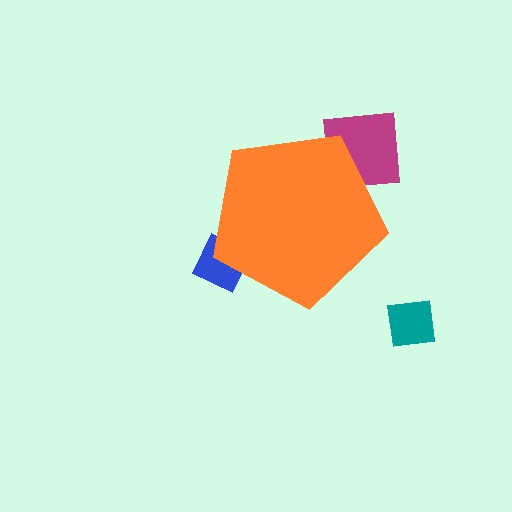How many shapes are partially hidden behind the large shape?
2 shapes are partially hidden.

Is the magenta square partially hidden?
Yes, the magenta square is partially hidden behind the orange pentagon.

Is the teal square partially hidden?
No, the teal square is fully visible.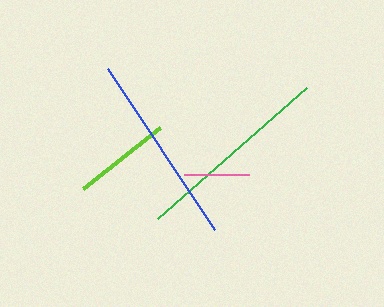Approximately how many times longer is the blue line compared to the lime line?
The blue line is approximately 2.0 times the length of the lime line.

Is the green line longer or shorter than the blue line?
The green line is longer than the blue line.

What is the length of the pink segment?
The pink segment is approximately 65 pixels long.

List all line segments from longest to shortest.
From longest to shortest: green, blue, lime, pink.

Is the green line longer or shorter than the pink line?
The green line is longer than the pink line.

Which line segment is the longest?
The green line is the longest at approximately 198 pixels.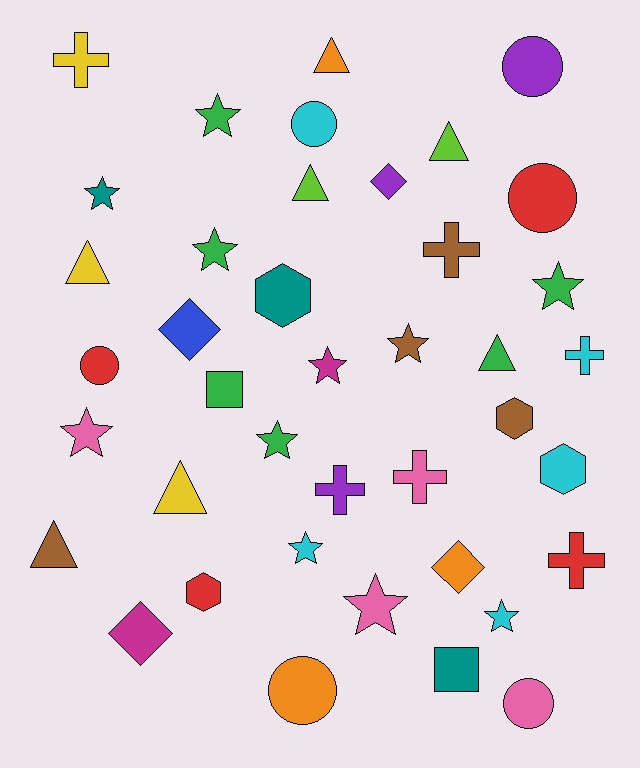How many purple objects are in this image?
There are 3 purple objects.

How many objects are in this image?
There are 40 objects.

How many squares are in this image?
There are 2 squares.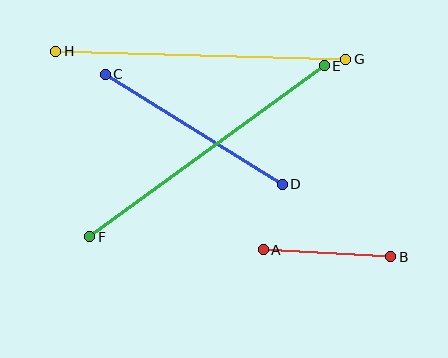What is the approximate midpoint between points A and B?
The midpoint is at approximately (327, 253) pixels.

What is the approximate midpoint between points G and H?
The midpoint is at approximately (201, 55) pixels.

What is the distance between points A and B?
The distance is approximately 128 pixels.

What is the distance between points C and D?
The distance is approximately 208 pixels.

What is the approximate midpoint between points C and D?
The midpoint is at approximately (194, 129) pixels.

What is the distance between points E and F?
The distance is approximately 291 pixels.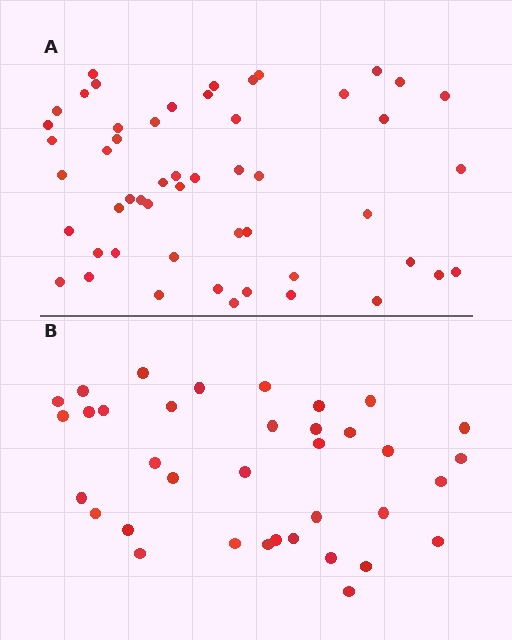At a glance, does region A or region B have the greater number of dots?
Region A (the top region) has more dots.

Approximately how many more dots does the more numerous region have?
Region A has approximately 15 more dots than region B.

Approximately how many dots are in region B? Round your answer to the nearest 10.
About 40 dots. (The exact count is 36, which rounds to 40.)